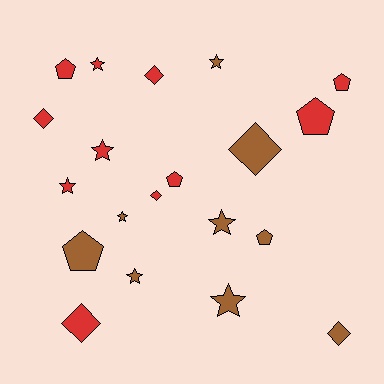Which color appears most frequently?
Red, with 11 objects.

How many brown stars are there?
There are 5 brown stars.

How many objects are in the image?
There are 20 objects.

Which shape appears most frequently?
Star, with 8 objects.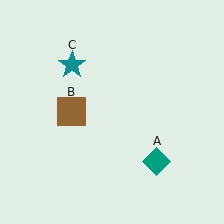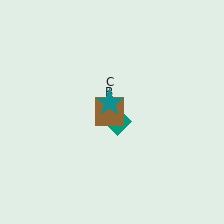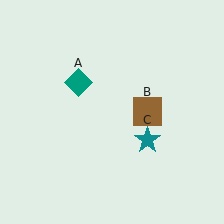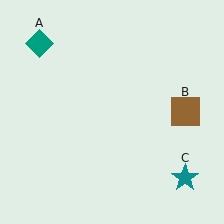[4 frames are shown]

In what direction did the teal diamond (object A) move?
The teal diamond (object A) moved up and to the left.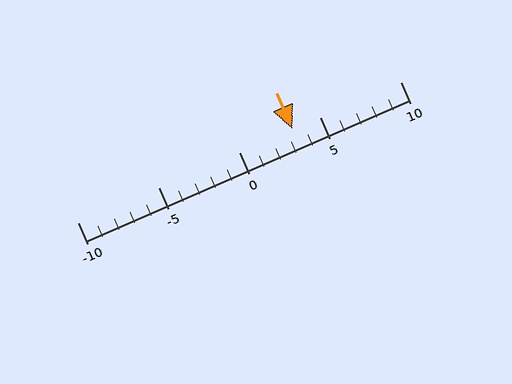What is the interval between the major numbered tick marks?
The major tick marks are spaced 5 units apart.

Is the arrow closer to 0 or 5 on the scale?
The arrow is closer to 5.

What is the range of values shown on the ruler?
The ruler shows values from -10 to 10.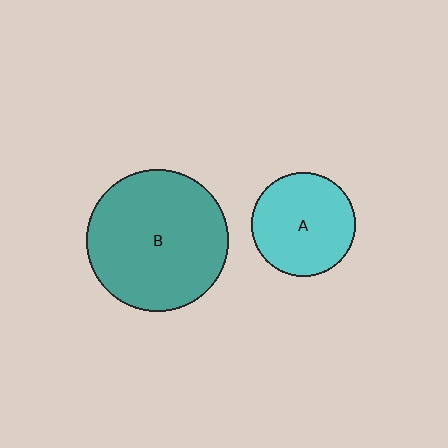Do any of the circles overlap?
No, none of the circles overlap.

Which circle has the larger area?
Circle B (teal).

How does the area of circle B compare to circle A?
Approximately 1.8 times.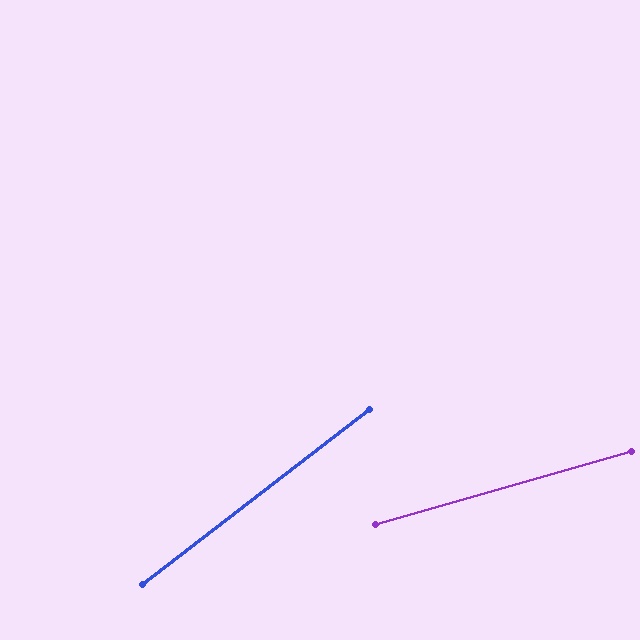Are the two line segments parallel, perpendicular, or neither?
Neither parallel nor perpendicular — they differ by about 22°.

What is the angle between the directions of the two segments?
Approximately 22 degrees.